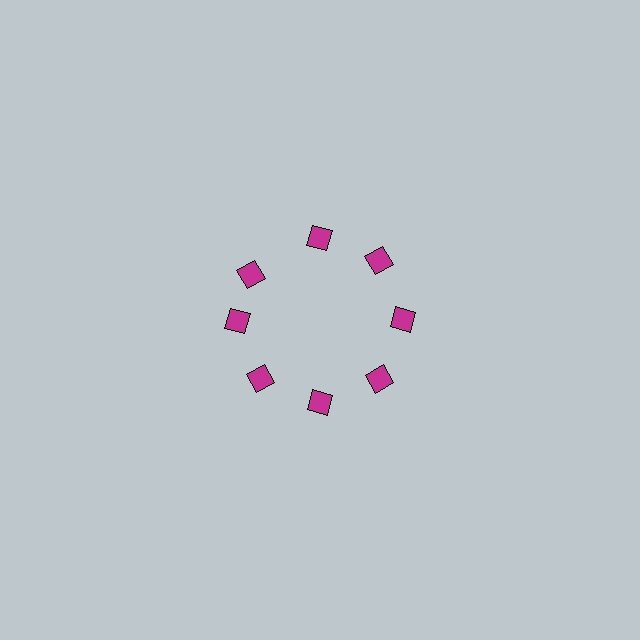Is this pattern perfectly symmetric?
No. The 8 magenta diamonds are arranged in a ring, but one element near the 10 o'clock position is rotated out of alignment along the ring, breaking the 8-fold rotational symmetry.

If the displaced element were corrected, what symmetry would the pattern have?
It would have 8-fold rotational symmetry — the pattern would map onto itself every 45 degrees.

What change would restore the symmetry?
The symmetry would be restored by rotating it back into even spacing with its neighbors so that all 8 diamonds sit at equal angles and equal distance from the center.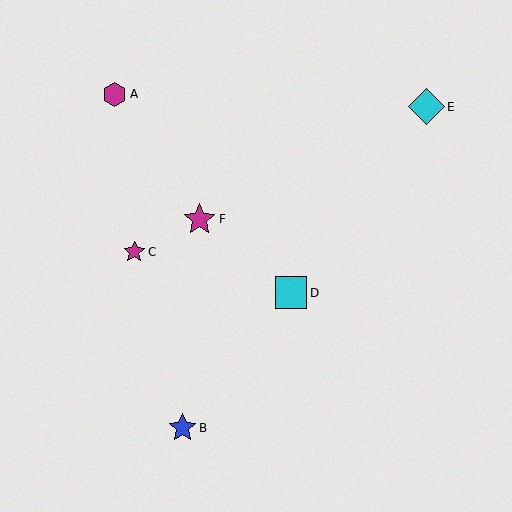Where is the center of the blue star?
The center of the blue star is at (182, 428).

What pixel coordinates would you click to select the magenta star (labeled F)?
Click at (200, 219) to select the magenta star F.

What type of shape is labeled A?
Shape A is a magenta hexagon.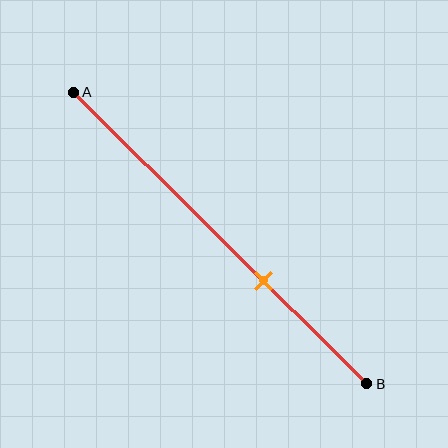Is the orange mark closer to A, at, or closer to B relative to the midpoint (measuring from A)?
The orange mark is closer to point B than the midpoint of segment AB.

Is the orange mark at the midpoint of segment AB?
No, the mark is at about 65% from A, not at the 50% midpoint.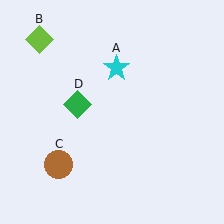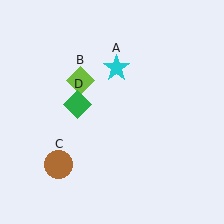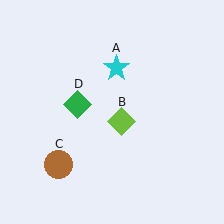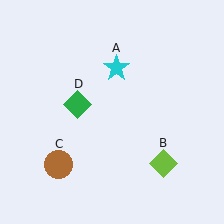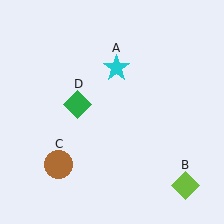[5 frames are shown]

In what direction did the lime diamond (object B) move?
The lime diamond (object B) moved down and to the right.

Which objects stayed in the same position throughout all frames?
Cyan star (object A) and brown circle (object C) and green diamond (object D) remained stationary.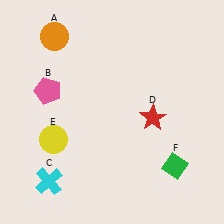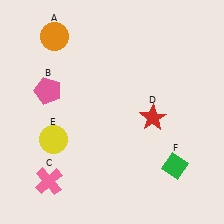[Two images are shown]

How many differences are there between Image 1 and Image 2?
There is 1 difference between the two images.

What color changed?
The cross (C) changed from cyan in Image 1 to pink in Image 2.